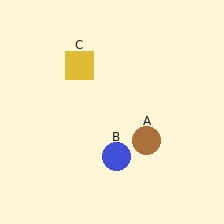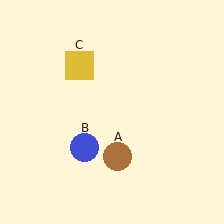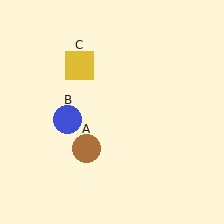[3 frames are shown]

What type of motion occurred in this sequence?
The brown circle (object A), blue circle (object B) rotated clockwise around the center of the scene.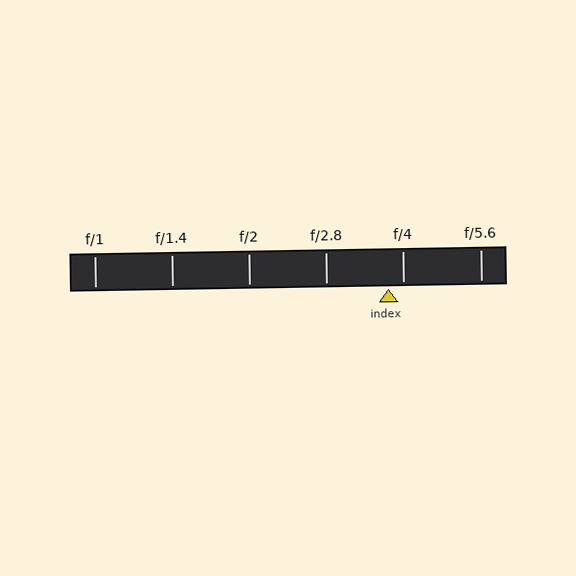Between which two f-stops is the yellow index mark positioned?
The index mark is between f/2.8 and f/4.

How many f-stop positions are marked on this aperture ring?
There are 6 f-stop positions marked.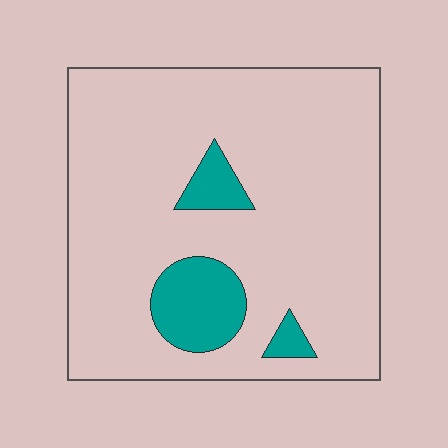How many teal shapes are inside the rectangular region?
3.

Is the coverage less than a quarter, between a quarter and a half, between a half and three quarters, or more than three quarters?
Less than a quarter.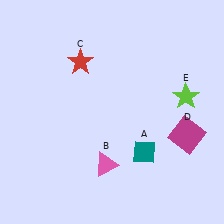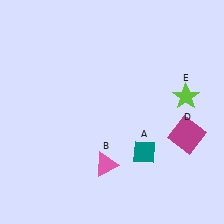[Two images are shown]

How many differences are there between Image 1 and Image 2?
There is 1 difference between the two images.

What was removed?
The red star (C) was removed in Image 2.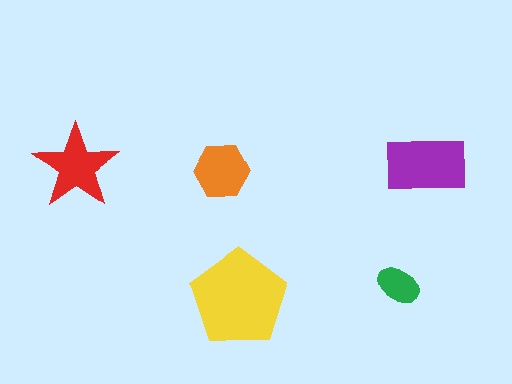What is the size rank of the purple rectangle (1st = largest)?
2nd.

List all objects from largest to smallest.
The yellow pentagon, the purple rectangle, the red star, the orange hexagon, the green ellipse.